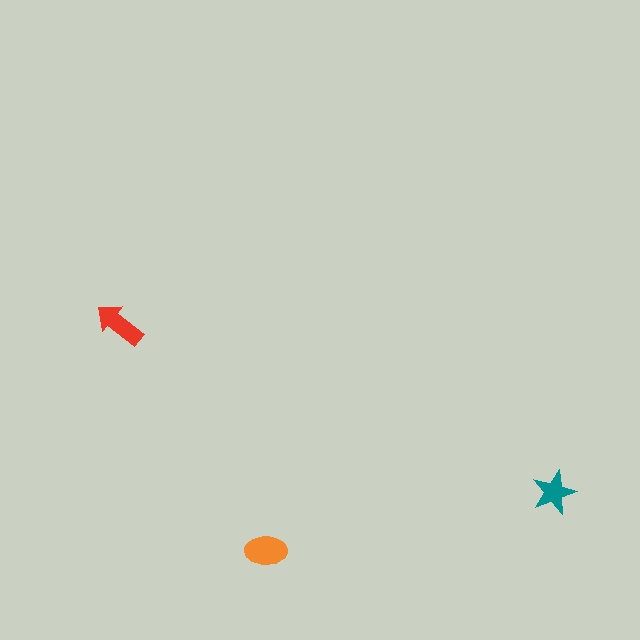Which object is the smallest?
The teal star.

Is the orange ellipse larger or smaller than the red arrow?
Larger.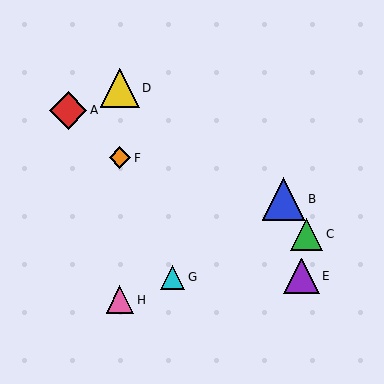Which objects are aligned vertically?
Objects D, F, H are aligned vertically.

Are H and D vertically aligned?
Yes, both are at x≈120.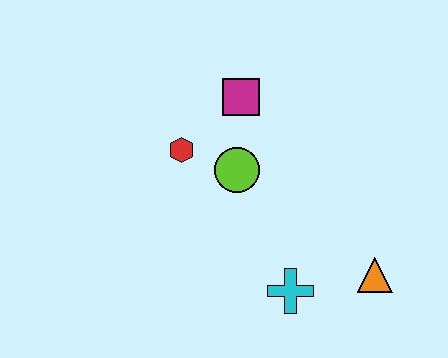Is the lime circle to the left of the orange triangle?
Yes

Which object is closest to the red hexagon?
The lime circle is closest to the red hexagon.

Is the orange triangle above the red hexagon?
No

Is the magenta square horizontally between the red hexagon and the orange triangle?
Yes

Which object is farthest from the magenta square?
The orange triangle is farthest from the magenta square.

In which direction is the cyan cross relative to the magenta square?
The cyan cross is below the magenta square.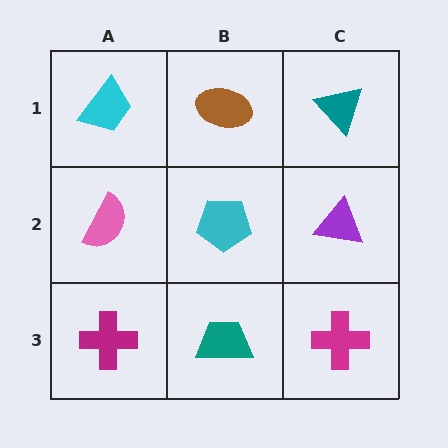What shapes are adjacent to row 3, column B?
A cyan pentagon (row 2, column B), a magenta cross (row 3, column A), a magenta cross (row 3, column C).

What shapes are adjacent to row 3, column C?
A purple triangle (row 2, column C), a teal trapezoid (row 3, column B).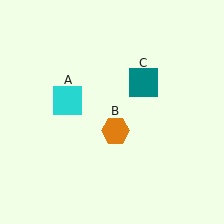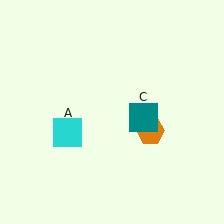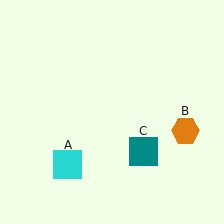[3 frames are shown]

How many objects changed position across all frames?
3 objects changed position: cyan square (object A), orange hexagon (object B), teal square (object C).